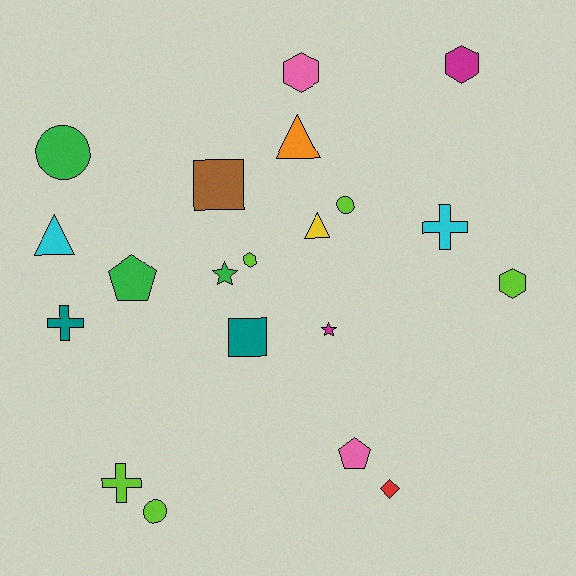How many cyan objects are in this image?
There are 2 cyan objects.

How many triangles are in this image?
There are 3 triangles.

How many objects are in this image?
There are 20 objects.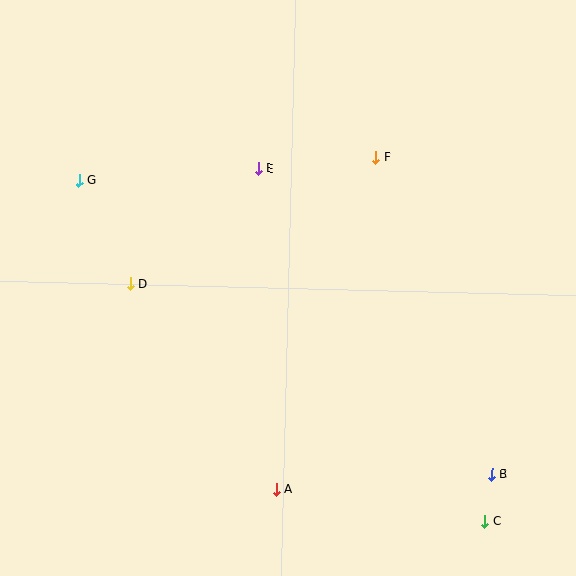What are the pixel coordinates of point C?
Point C is at (485, 521).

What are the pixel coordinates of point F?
Point F is at (376, 157).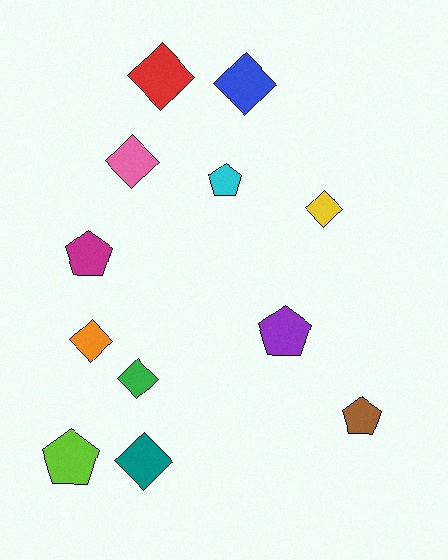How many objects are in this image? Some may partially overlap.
There are 12 objects.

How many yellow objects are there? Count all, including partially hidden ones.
There is 1 yellow object.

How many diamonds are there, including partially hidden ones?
There are 7 diamonds.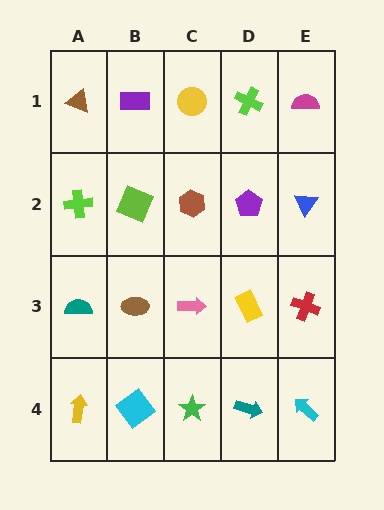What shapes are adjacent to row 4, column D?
A yellow rectangle (row 3, column D), a green star (row 4, column C), a cyan arrow (row 4, column E).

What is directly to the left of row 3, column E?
A yellow rectangle.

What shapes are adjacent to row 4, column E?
A red cross (row 3, column E), a teal arrow (row 4, column D).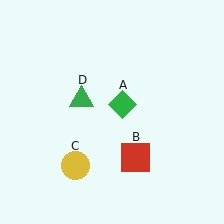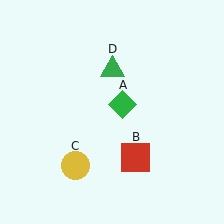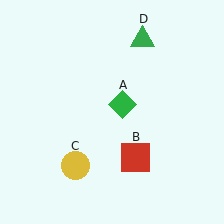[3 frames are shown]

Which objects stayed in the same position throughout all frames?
Green diamond (object A) and red square (object B) and yellow circle (object C) remained stationary.